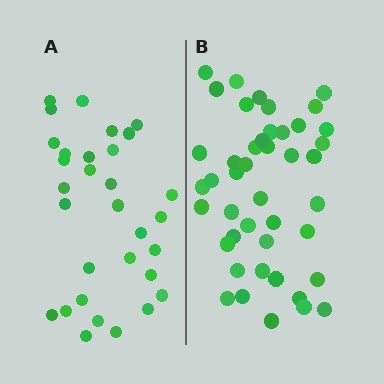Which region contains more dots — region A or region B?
Region B (the right region) has more dots.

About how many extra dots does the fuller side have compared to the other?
Region B has approximately 15 more dots than region A.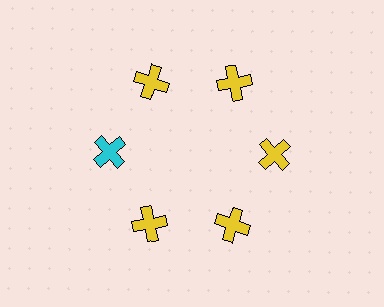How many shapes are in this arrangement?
There are 6 shapes arranged in a ring pattern.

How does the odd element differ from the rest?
It has a different color: cyan instead of yellow.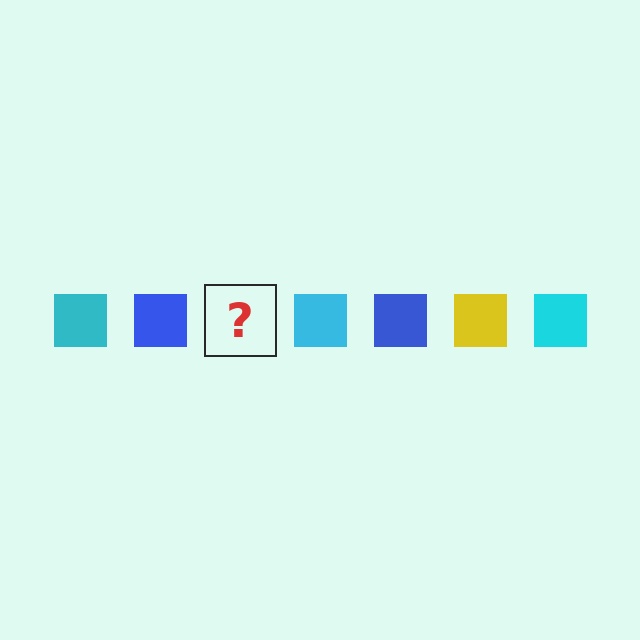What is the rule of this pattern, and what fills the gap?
The rule is that the pattern cycles through cyan, blue, yellow squares. The gap should be filled with a yellow square.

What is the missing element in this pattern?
The missing element is a yellow square.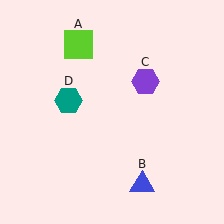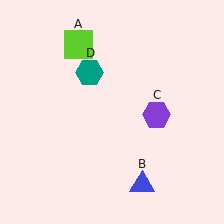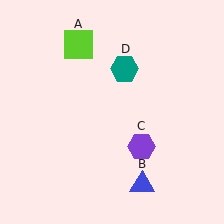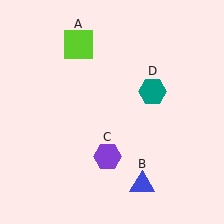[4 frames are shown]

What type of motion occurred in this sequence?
The purple hexagon (object C), teal hexagon (object D) rotated clockwise around the center of the scene.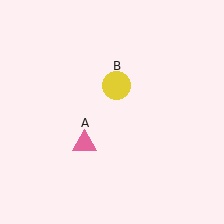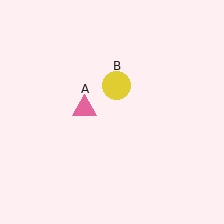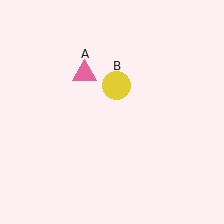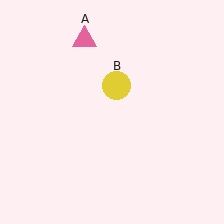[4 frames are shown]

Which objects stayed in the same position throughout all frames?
Yellow circle (object B) remained stationary.